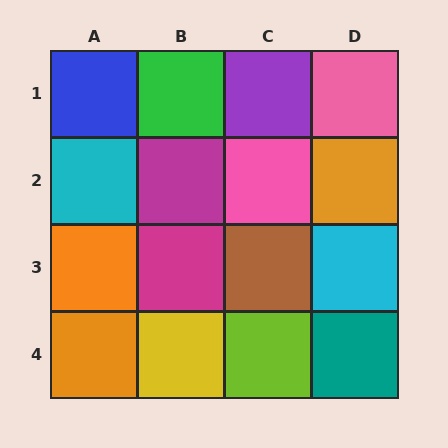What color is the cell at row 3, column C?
Brown.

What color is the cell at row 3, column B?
Magenta.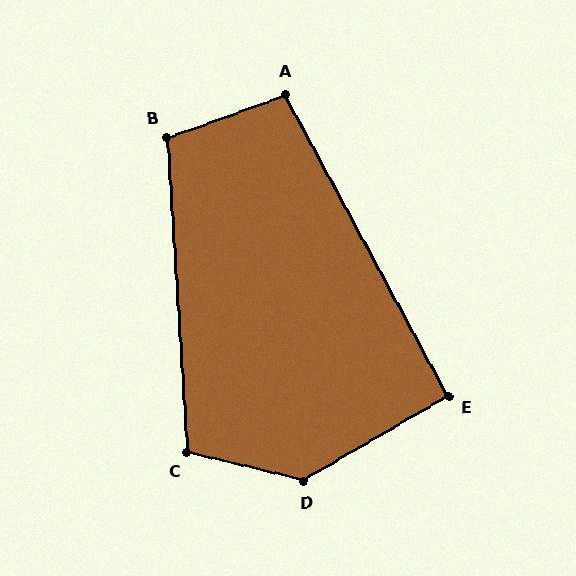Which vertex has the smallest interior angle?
E, at approximately 92 degrees.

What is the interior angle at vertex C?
Approximately 107 degrees (obtuse).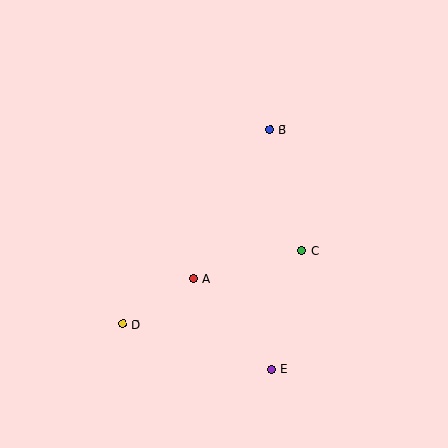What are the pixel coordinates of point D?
Point D is at (123, 324).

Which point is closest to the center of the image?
Point A at (193, 279) is closest to the center.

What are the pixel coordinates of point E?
Point E is at (272, 370).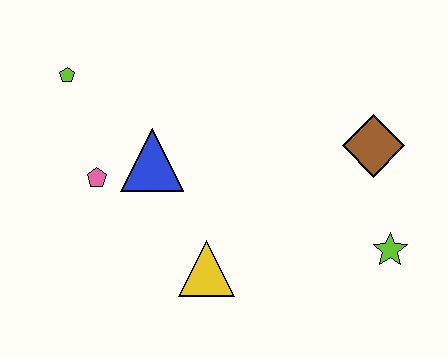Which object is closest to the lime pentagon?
The pink pentagon is closest to the lime pentagon.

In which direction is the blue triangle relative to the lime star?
The blue triangle is to the left of the lime star.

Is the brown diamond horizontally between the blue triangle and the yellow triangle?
No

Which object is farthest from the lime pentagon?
The lime star is farthest from the lime pentagon.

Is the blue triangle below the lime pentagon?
Yes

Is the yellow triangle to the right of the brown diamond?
No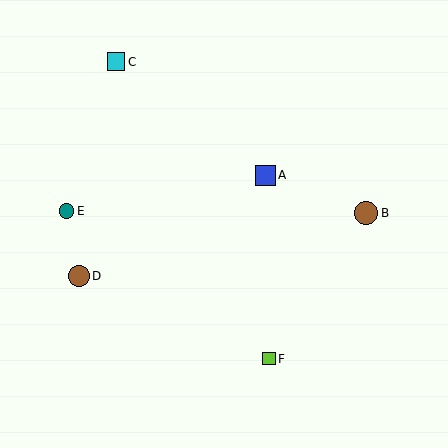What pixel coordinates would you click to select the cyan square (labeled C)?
Click at (116, 62) to select the cyan square C.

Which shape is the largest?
The brown circle (labeled B) is the largest.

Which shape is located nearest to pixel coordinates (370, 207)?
The brown circle (labeled B) at (366, 213) is nearest to that location.